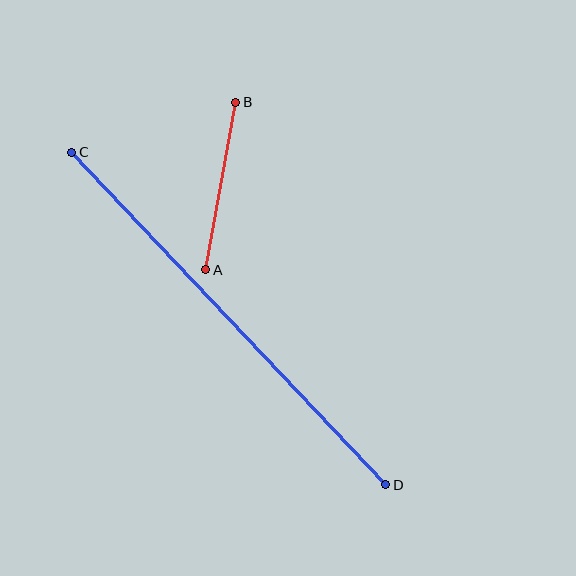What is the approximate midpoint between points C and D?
The midpoint is at approximately (229, 318) pixels.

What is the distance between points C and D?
The distance is approximately 457 pixels.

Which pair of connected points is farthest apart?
Points C and D are farthest apart.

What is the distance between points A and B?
The distance is approximately 170 pixels.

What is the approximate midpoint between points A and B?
The midpoint is at approximately (221, 186) pixels.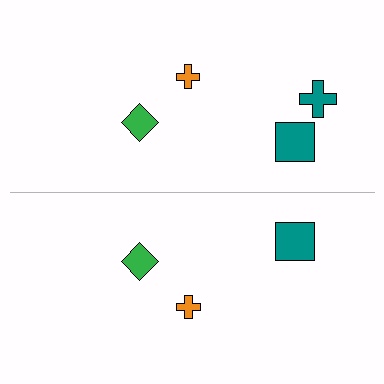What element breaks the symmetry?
A teal cross is missing from the bottom side.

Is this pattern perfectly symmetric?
No, the pattern is not perfectly symmetric. A teal cross is missing from the bottom side.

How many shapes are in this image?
There are 7 shapes in this image.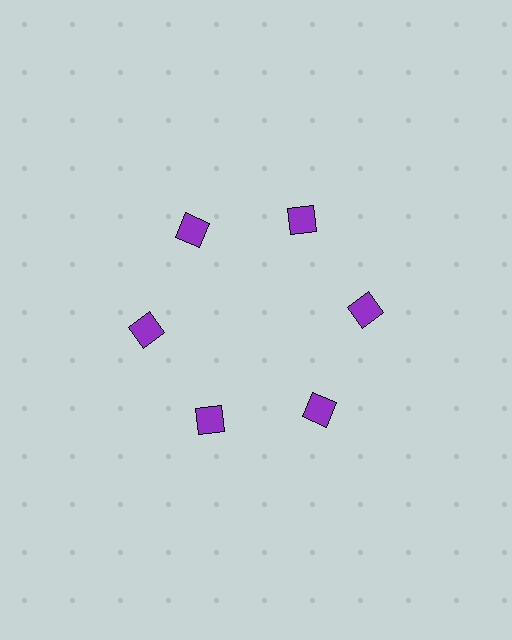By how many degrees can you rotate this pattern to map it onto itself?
The pattern maps onto itself every 60 degrees of rotation.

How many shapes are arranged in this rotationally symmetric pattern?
There are 6 shapes, arranged in 6 groups of 1.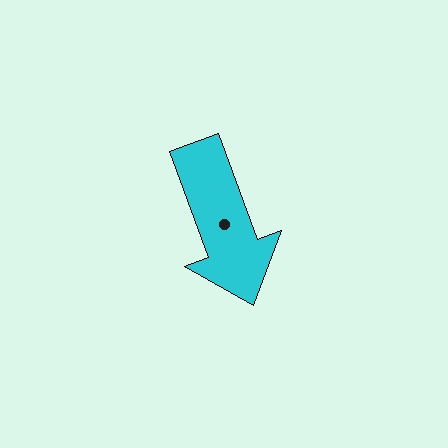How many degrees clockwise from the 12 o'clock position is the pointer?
Approximately 160 degrees.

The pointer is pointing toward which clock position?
Roughly 5 o'clock.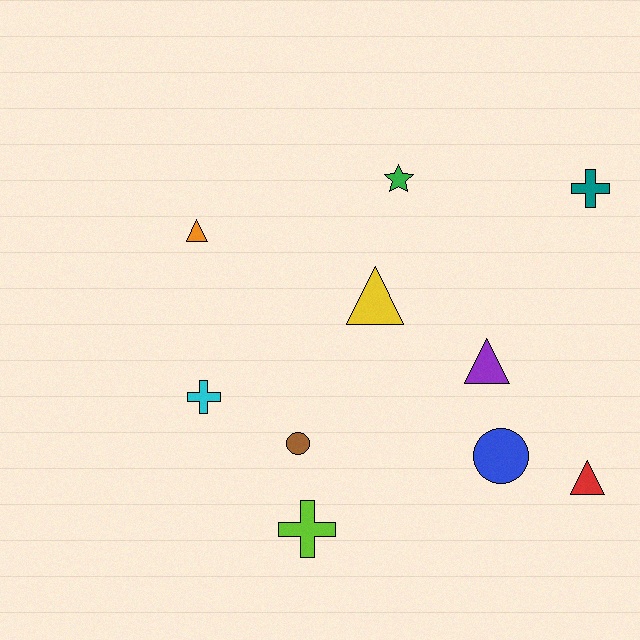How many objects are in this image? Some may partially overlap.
There are 10 objects.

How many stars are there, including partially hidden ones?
There is 1 star.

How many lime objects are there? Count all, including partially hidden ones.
There is 1 lime object.